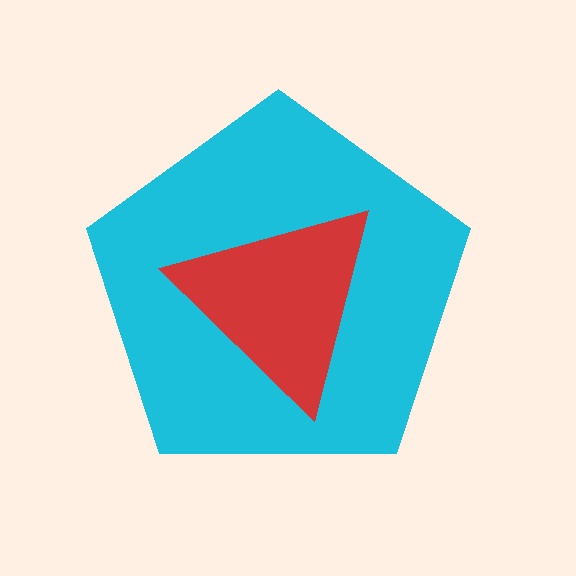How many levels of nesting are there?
2.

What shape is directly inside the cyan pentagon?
The red triangle.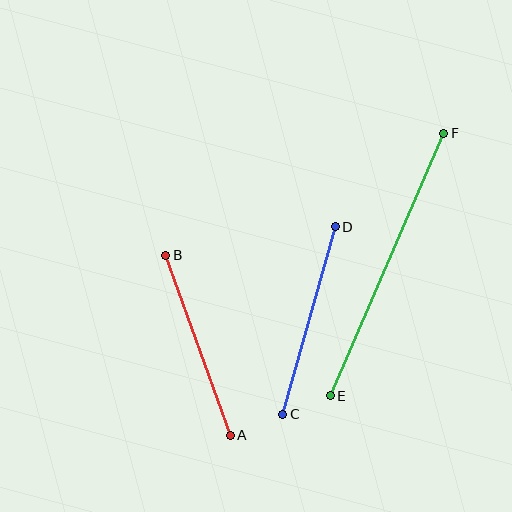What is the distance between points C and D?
The distance is approximately 195 pixels.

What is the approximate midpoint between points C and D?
The midpoint is at approximately (309, 321) pixels.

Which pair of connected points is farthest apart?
Points E and F are farthest apart.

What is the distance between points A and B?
The distance is approximately 192 pixels.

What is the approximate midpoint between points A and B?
The midpoint is at approximately (198, 345) pixels.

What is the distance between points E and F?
The distance is approximately 286 pixels.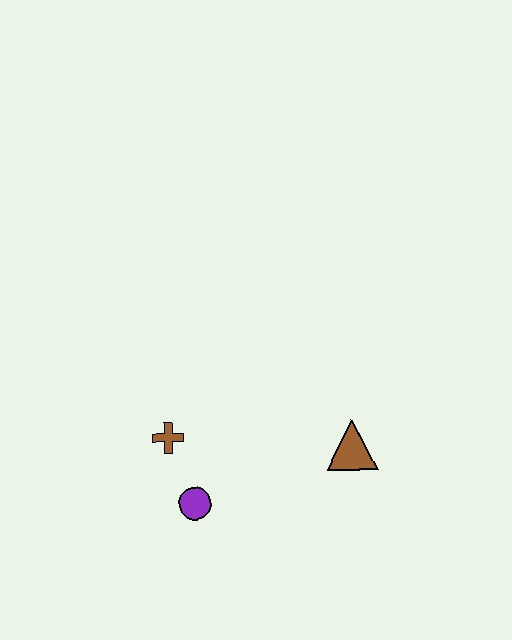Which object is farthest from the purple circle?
The brown triangle is farthest from the purple circle.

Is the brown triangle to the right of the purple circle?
Yes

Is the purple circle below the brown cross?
Yes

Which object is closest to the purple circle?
The brown cross is closest to the purple circle.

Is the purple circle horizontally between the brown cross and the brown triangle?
Yes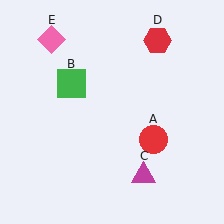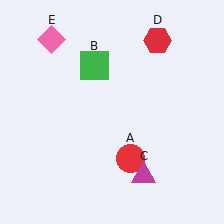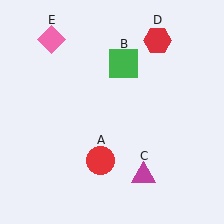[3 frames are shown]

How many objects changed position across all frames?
2 objects changed position: red circle (object A), green square (object B).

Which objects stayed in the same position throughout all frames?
Magenta triangle (object C) and red hexagon (object D) and pink diamond (object E) remained stationary.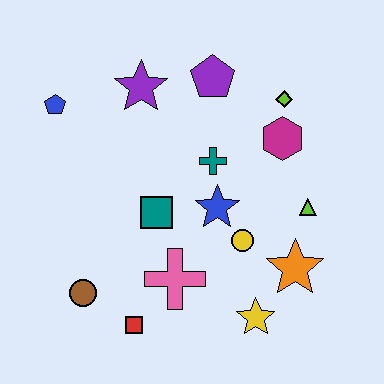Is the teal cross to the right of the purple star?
Yes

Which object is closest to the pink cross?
The red square is closest to the pink cross.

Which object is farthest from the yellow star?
The blue pentagon is farthest from the yellow star.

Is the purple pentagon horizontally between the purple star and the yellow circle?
Yes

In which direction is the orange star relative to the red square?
The orange star is to the right of the red square.